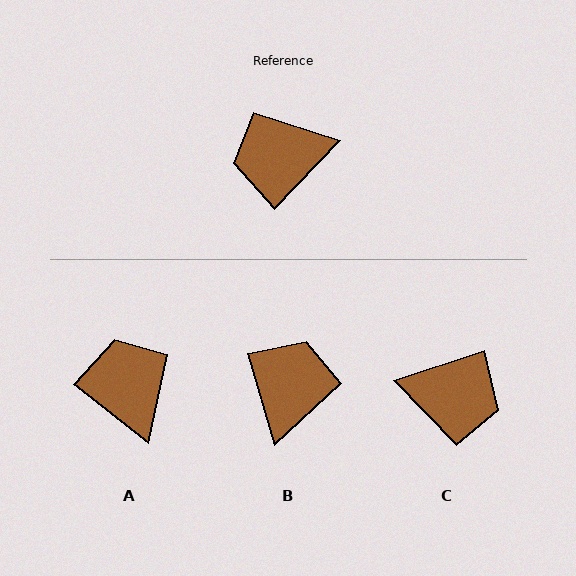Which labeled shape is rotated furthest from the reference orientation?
C, about 152 degrees away.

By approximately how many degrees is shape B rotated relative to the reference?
Approximately 120 degrees clockwise.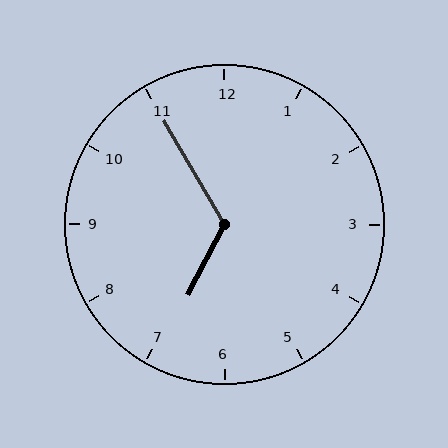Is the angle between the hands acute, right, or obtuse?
It is obtuse.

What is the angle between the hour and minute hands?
Approximately 122 degrees.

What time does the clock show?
6:55.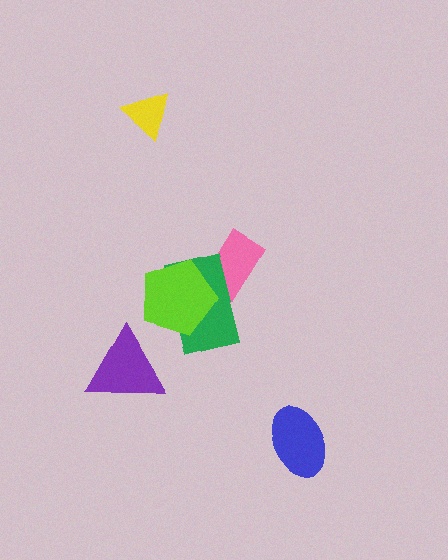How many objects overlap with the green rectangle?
2 objects overlap with the green rectangle.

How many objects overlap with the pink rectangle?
2 objects overlap with the pink rectangle.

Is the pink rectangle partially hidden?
Yes, it is partially covered by another shape.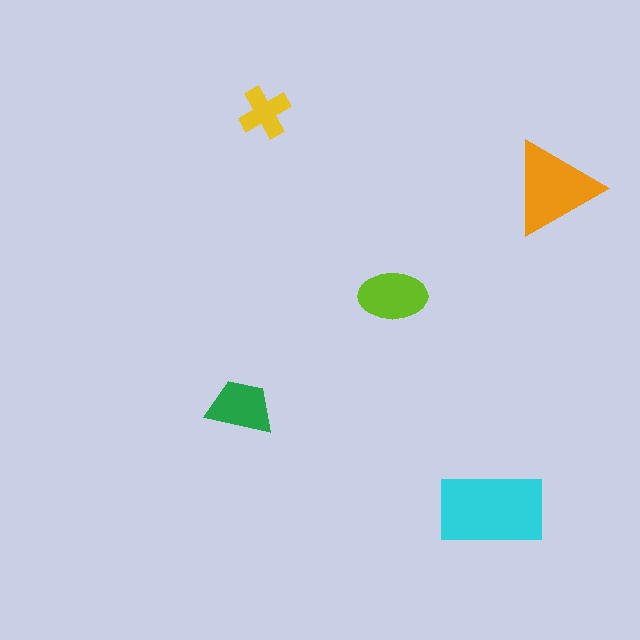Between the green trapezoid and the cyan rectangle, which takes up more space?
The cyan rectangle.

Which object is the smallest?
The yellow cross.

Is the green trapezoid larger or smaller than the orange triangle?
Smaller.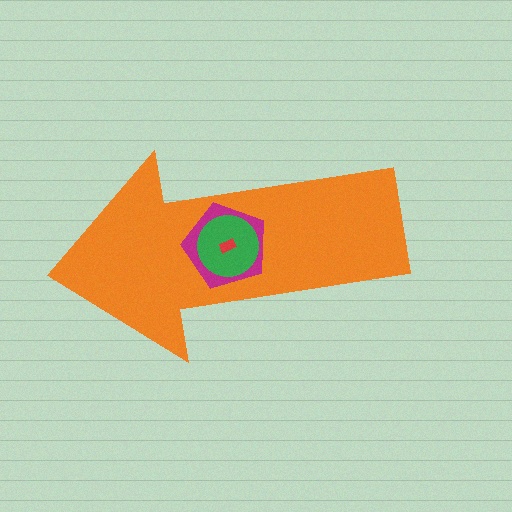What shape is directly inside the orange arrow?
The magenta pentagon.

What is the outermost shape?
The orange arrow.